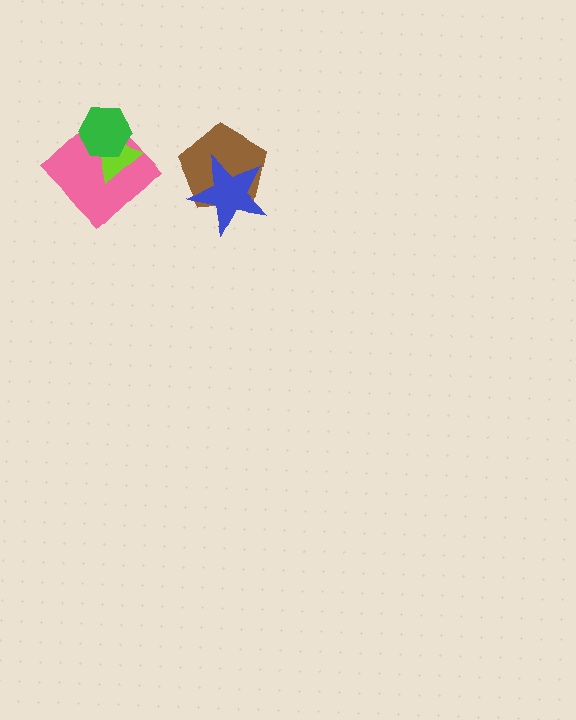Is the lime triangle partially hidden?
Yes, it is partially covered by another shape.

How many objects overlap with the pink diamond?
2 objects overlap with the pink diamond.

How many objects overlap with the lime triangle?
2 objects overlap with the lime triangle.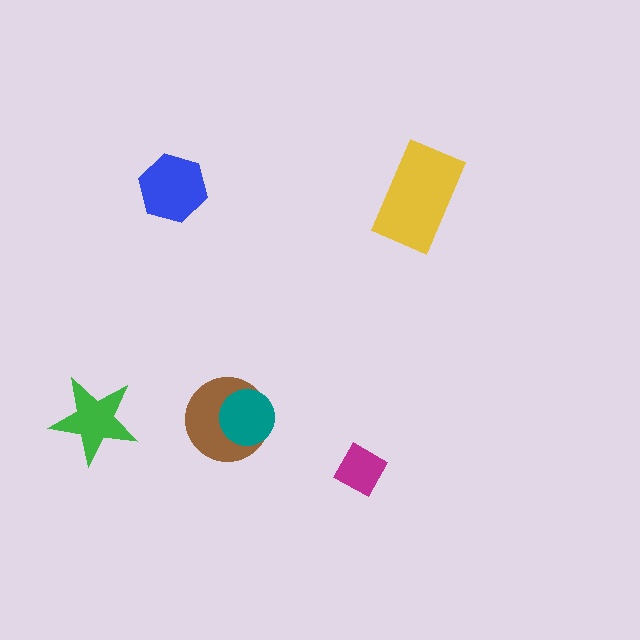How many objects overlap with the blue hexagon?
0 objects overlap with the blue hexagon.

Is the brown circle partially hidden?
Yes, it is partially covered by another shape.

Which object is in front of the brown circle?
The teal circle is in front of the brown circle.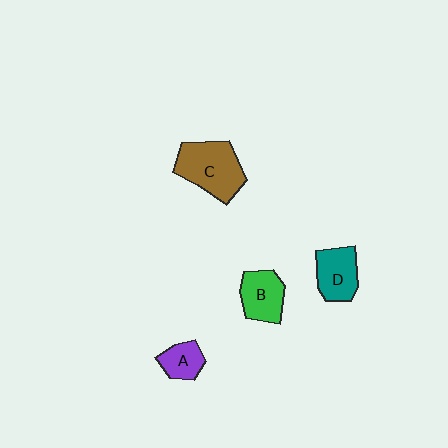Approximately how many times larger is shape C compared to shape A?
Approximately 2.2 times.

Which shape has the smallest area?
Shape A (purple).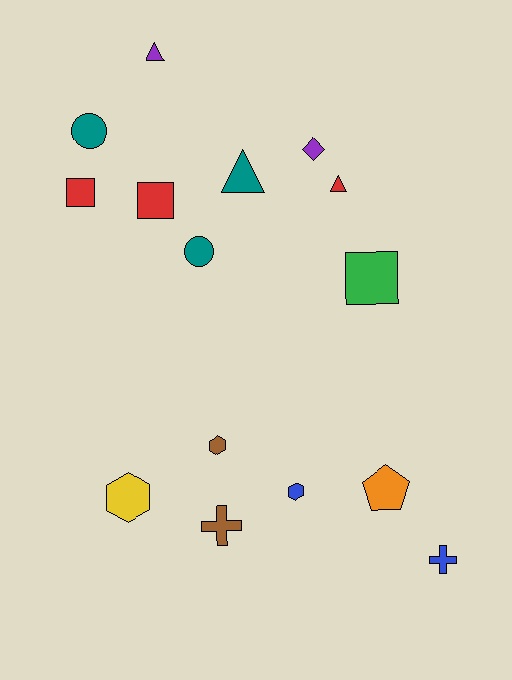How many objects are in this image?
There are 15 objects.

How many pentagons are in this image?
There is 1 pentagon.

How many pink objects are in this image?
There are no pink objects.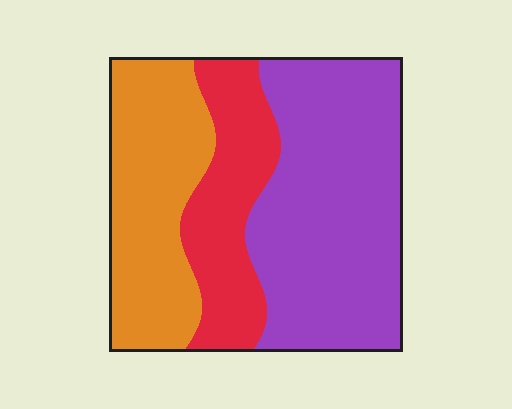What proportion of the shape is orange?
Orange takes up between a quarter and a half of the shape.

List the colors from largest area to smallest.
From largest to smallest: purple, orange, red.